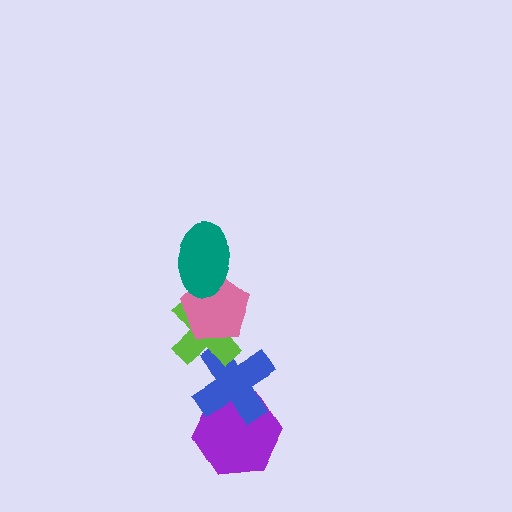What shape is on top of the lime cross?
The pink pentagon is on top of the lime cross.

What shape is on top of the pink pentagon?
The teal ellipse is on top of the pink pentagon.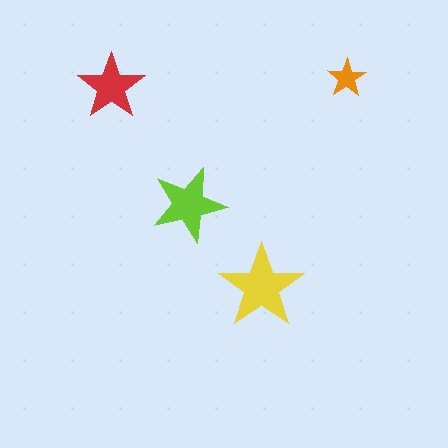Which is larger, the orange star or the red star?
The red one.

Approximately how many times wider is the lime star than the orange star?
About 2 times wider.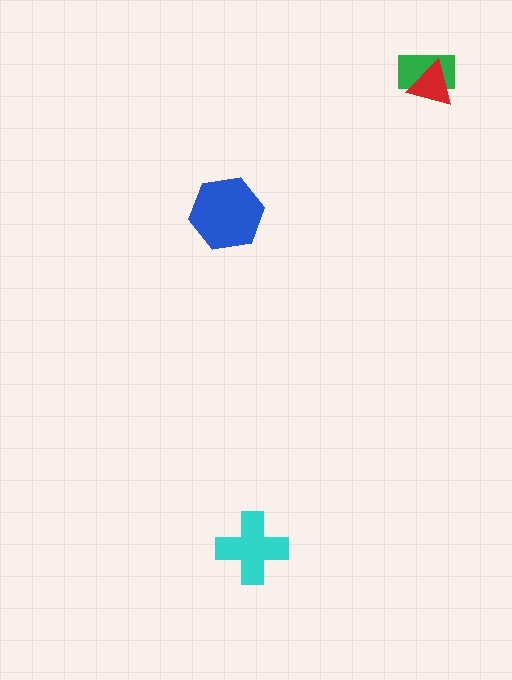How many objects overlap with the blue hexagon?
0 objects overlap with the blue hexagon.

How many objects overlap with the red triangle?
1 object overlaps with the red triangle.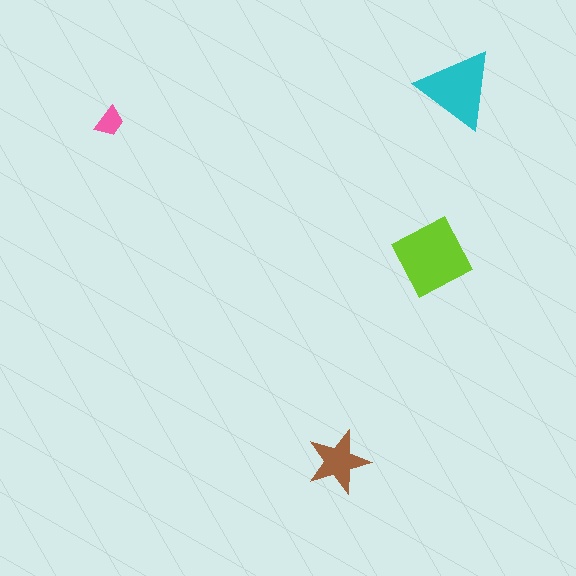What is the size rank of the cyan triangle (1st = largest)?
2nd.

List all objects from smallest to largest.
The pink trapezoid, the brown star, the cyan triangle, the lime diamond.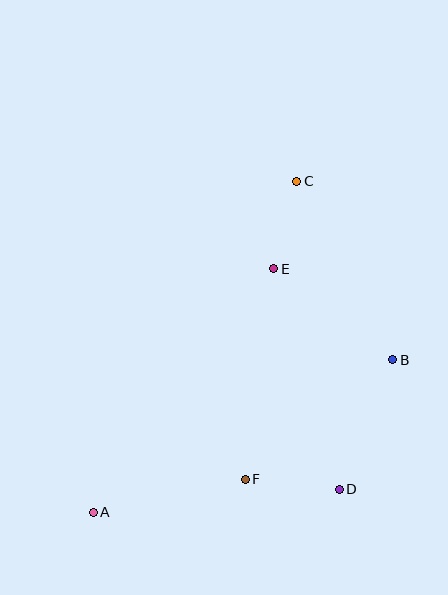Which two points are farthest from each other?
Points A and C are farthest from each other.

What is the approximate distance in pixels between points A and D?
The distance between A and D is approximately 247 pixels.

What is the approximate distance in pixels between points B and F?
The distance between B and F is approximately 190 pixels.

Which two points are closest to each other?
Points C and E are closest to each other.